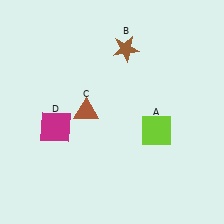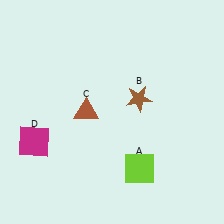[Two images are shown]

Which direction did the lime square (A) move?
The lime square (A) moved down.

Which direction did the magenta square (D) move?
The magenta square (D) moved left.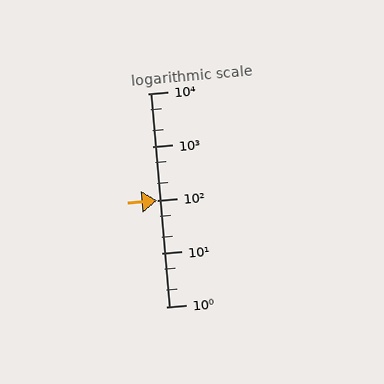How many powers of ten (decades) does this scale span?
The scale spans 4 decades, from 1 to 10000.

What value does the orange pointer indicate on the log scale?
The pointer indicates approximately 100.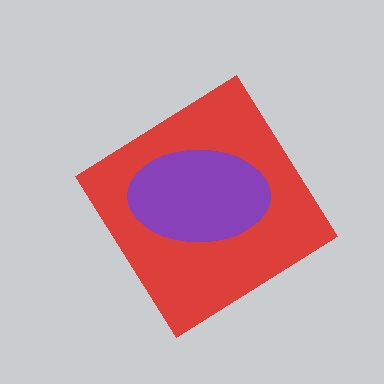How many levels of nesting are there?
2.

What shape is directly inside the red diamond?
The purple ellipse.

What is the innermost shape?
The purple ellipse.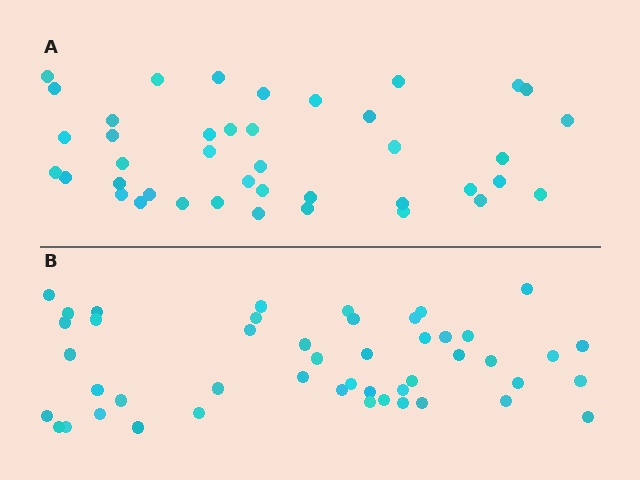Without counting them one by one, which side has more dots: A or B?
Region B (the bottom region) has more dots.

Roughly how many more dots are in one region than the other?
Region B has about 6 more dots than region A.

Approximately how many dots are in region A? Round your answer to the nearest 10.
About 40 dots. (The exact count is 41, which rounds to 40.)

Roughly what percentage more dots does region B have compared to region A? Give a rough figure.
About 15% more.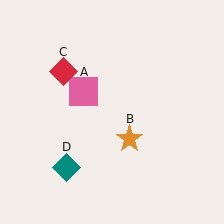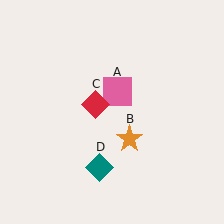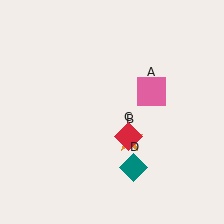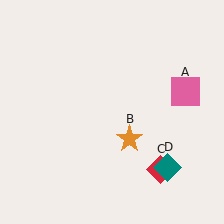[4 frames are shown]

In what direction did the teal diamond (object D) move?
The teal diamond (object D) moved right.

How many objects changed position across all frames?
3 objects changed position: pink square (object A), red diamond (object C), teal diamond (object D).